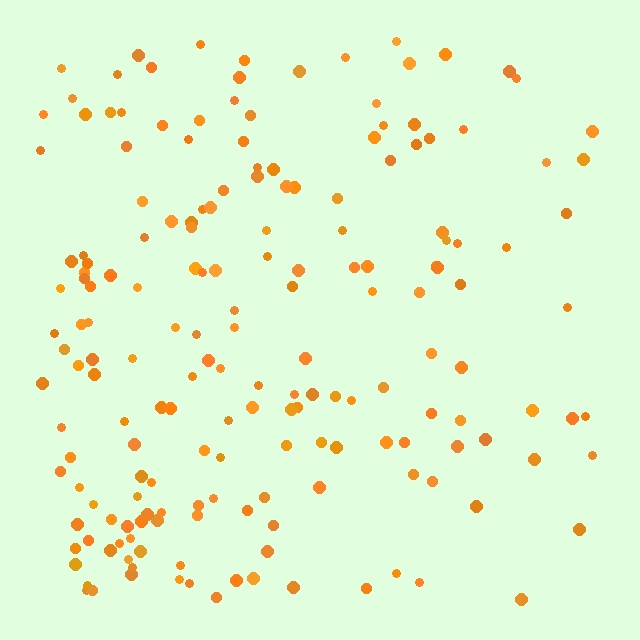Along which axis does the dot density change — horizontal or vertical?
Horizontal.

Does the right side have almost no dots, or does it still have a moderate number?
Still a moderate number, just noticeably fewer than the left.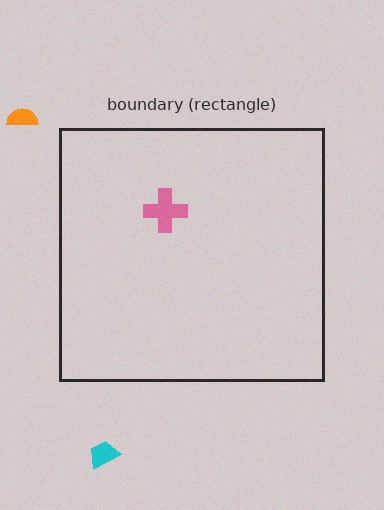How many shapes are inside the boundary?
1 inside, 2 outside.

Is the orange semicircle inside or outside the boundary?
Outside.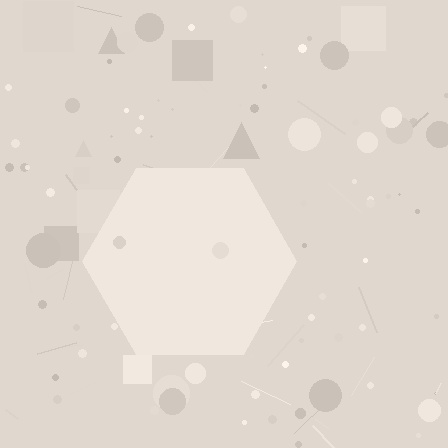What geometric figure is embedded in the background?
A hexagon is embedded in the background.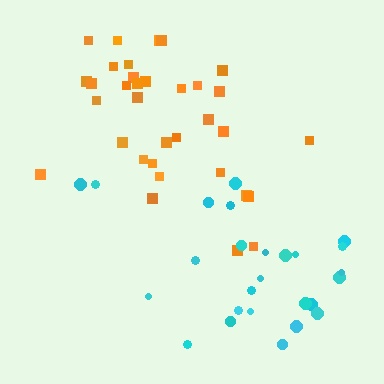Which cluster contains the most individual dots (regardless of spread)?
Orange (34).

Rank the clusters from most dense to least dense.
orange, cyan.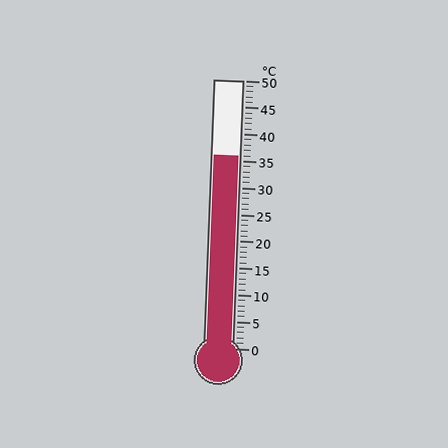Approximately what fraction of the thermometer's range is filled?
The thermometer is filled to approximately 70% of its range.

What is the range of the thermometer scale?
The thermometer scale ranges from 0°C to 50°C.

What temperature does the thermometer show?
The thermometer shows approximately 36°C.